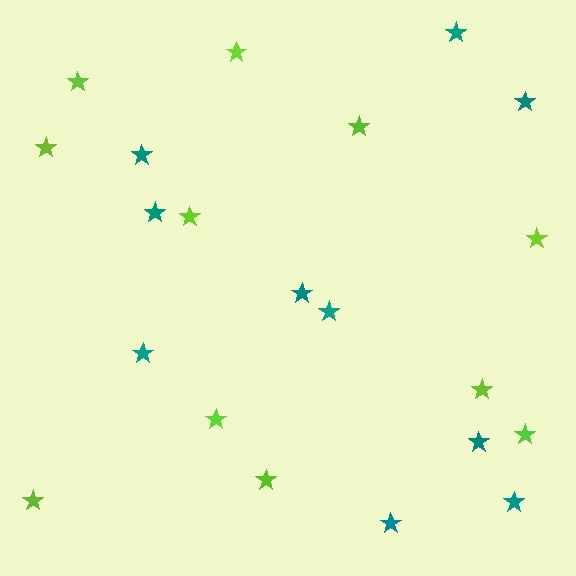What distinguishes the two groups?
There are 2 groups: one group of teal stars (10) and one group of lime stars (11).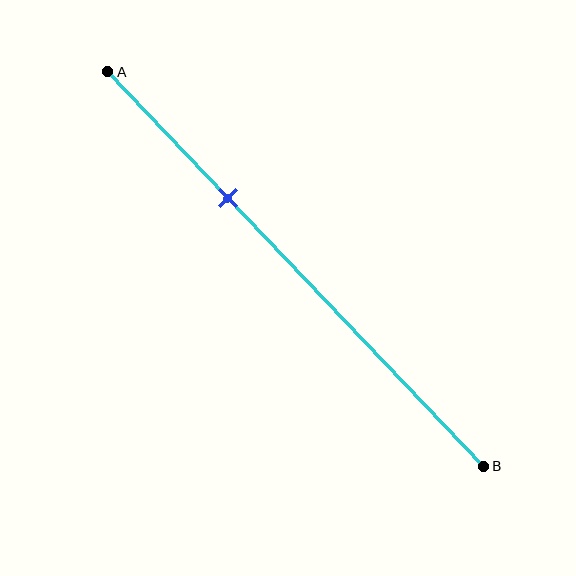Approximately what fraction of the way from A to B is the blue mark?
The blue mark is approximately 30% of the way from A to B.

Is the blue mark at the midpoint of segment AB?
No, the mark is at about 30% from A, not at the 50% midpoint.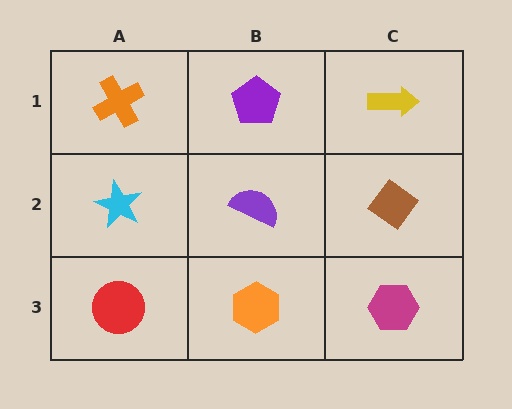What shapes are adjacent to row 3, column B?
A purple semicircle (row 2, column B), a red circle (row 3, column A), a magenta hexagon (row 3, column C).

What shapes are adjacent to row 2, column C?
A yellow arrow (row 1, column C), a magenta hexagon (row 3, column C), a purple semicircle (row 2, column B).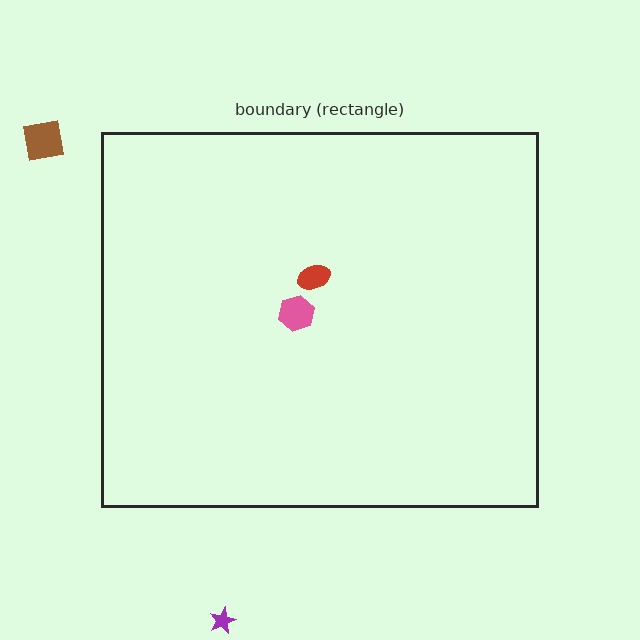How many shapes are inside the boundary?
2 inside, 2 outside.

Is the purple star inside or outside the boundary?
Outside.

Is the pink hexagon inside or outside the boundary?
Inside.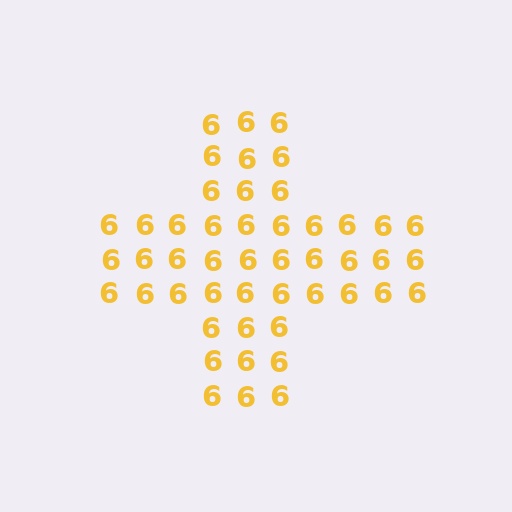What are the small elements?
The small elements are digit 6's.